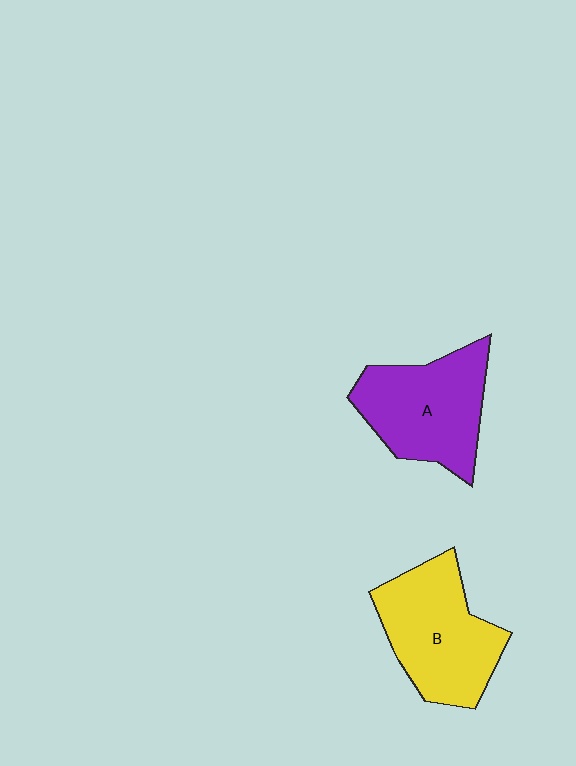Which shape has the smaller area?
Shape A (purple).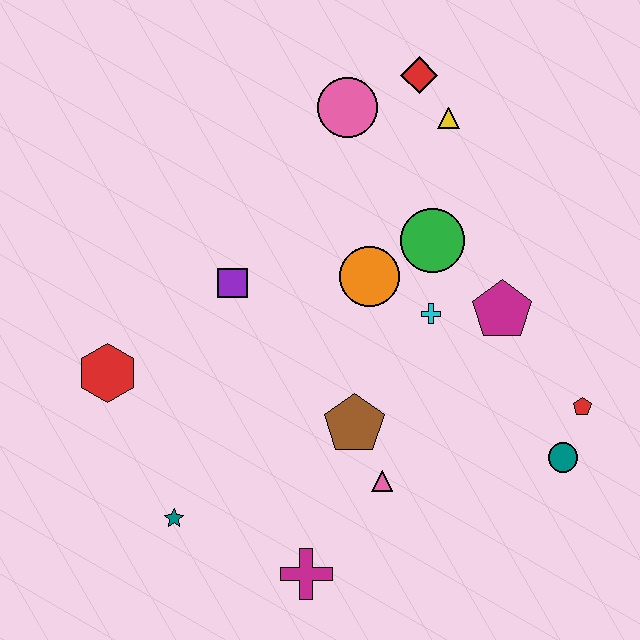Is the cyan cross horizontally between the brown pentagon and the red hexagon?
No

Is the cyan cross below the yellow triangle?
Yes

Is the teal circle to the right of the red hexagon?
Yes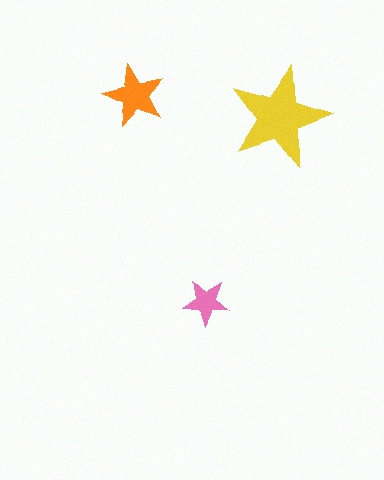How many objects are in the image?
There are 3 objects in the image.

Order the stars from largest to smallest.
the yellow one, the orange one, the pink one.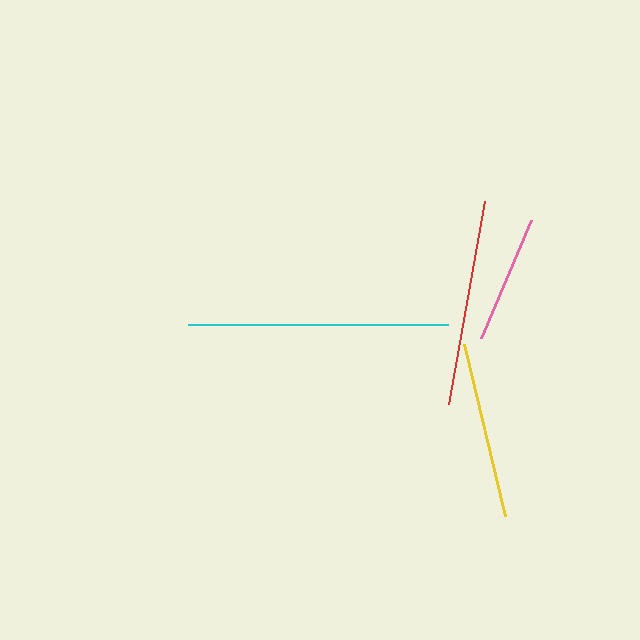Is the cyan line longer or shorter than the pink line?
The cyan line is longer than the pink line.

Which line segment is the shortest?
The pink line is the shortest at approximately 128 pixels.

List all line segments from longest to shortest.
From longest to shortest: cyan, red, yellow, pink.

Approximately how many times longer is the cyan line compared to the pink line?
The cyan line is approximately 2.0 times the length of the pink line.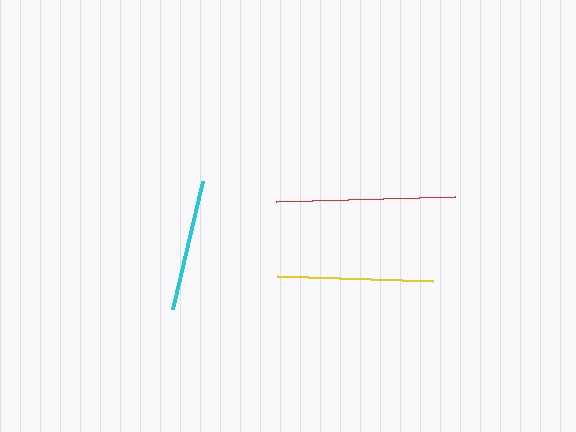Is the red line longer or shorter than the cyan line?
The red line is longer than the cyan line.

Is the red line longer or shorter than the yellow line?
The red line is longer than the yellow line.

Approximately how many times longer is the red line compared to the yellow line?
The red line is approximately 1.1 times the length of the yellow line.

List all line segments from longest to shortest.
From longest to shortest: red, yellow, cyan.